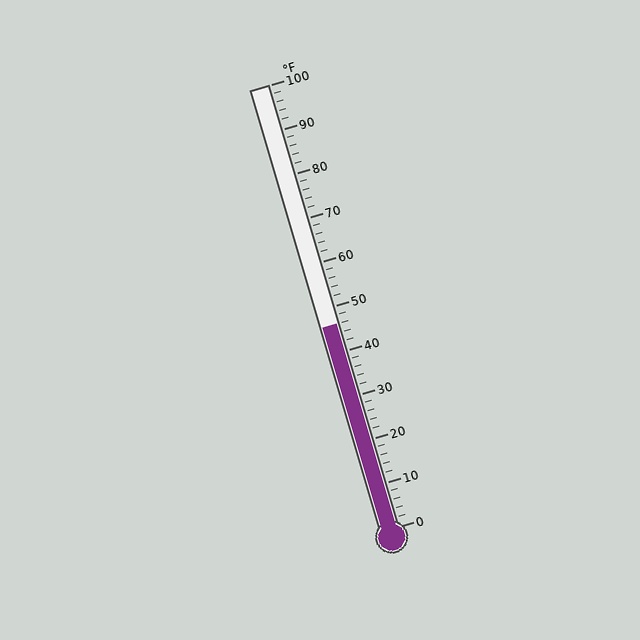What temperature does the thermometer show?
The thermometer shows approximately 46°F.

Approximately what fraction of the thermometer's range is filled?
The thermometer is filled to approximately 45% of its range.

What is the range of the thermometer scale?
The thermometer scale ranges from 0°F to 100°F.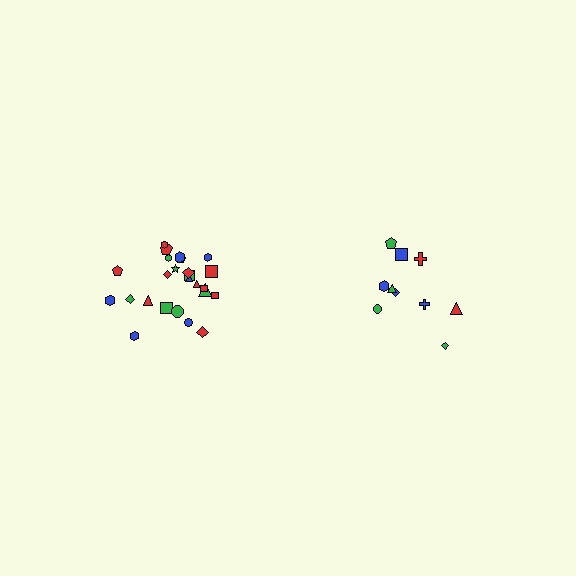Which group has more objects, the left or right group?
The left group.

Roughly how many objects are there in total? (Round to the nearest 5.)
Roughly 35 objects in total.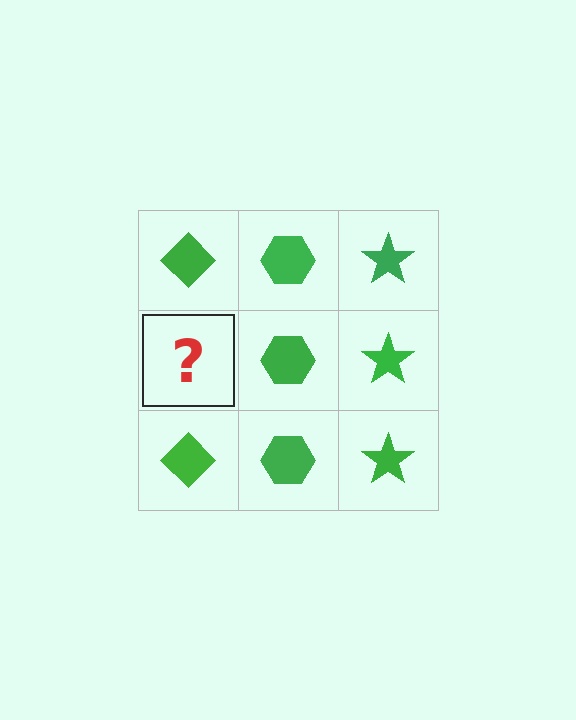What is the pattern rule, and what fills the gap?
The rule is that each column has a consistent shape. The gap should be filled with a green diamond.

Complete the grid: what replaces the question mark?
The question mark should be replaced with a green diamond.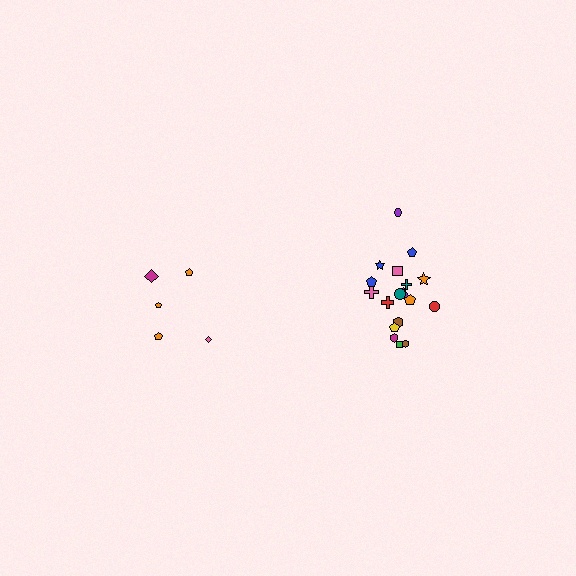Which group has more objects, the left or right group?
The right group.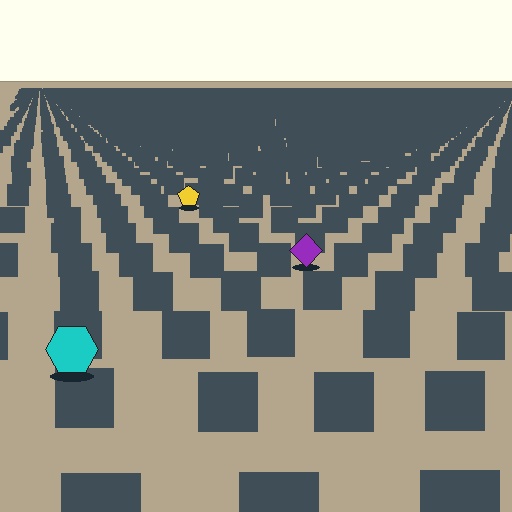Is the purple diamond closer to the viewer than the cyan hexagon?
No. The cyan hexagon is closer — you can tell from the texture gradient: the ground texture is coarser near it.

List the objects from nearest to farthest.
From nearest to farthest: the cyan hexagon, the purple diamond, the yellow pentagon.